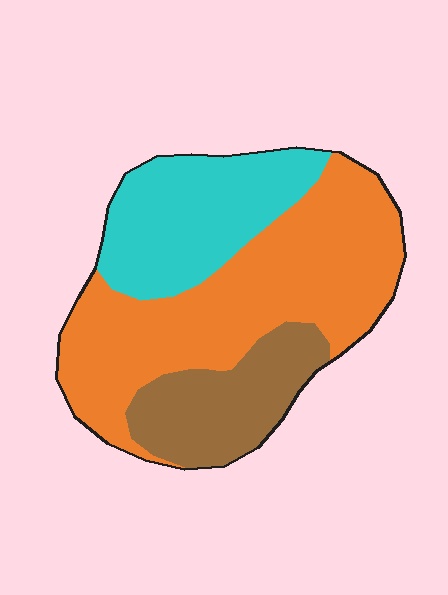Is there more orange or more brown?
Orange.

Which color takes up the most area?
Orange, at roughly 50%.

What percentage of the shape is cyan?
Cyan takes up about one quarter (1/4) of the shape.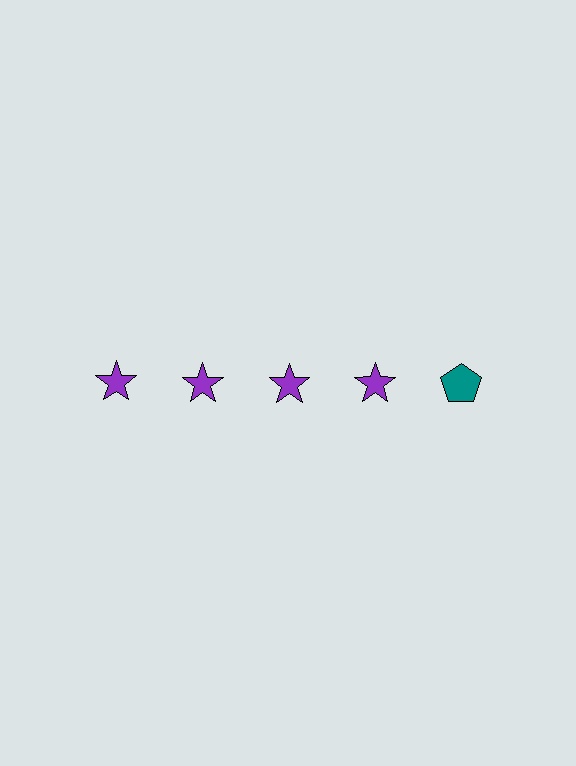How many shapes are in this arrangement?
There are 5 shapes arranged in a grid pattern.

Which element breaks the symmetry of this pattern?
The teal pentagon in the top row, rightmost column breaks the symmetry. All other shapes are purple stars.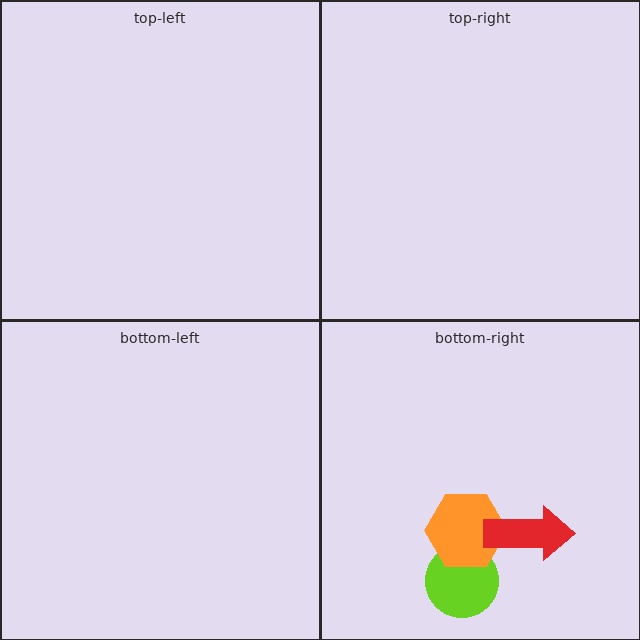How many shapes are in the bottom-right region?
3.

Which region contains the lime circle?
The bottom-right region.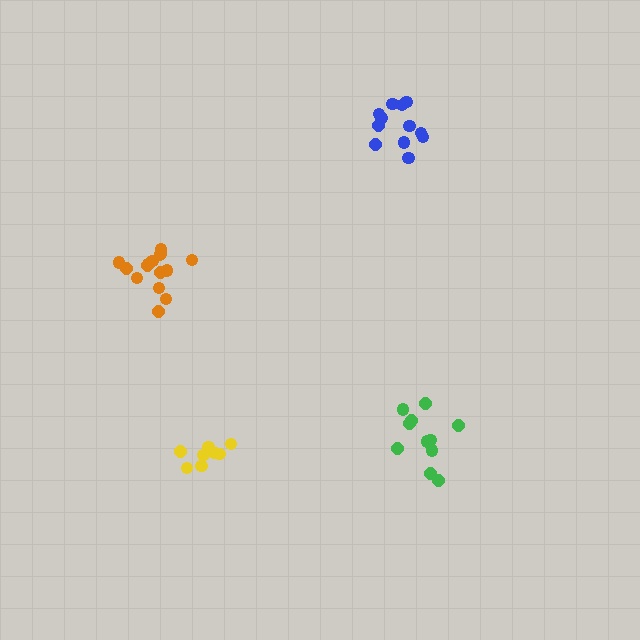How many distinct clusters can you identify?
There are 4 distinct clusters.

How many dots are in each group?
Group 1: 15 dots, Group 2: 12 dots, Group 3: 9 dots, Group 4: 11 dots (47 total).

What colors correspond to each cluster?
The clusters are colored: orange, blue, yellow, green.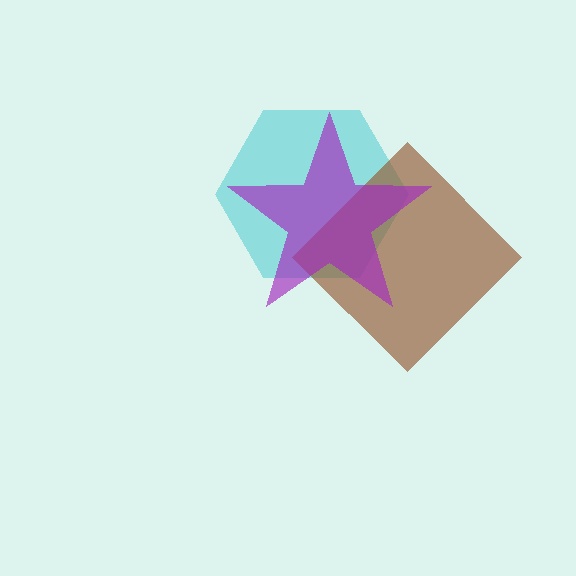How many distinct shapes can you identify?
There are 3 distinct shapes: a cyan hexagon, a brown diamond, a purple star.